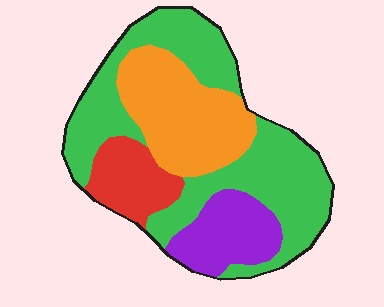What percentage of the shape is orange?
Orange takes up about one quarter (1/4) of the shape.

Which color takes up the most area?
Green, at roughly 50%.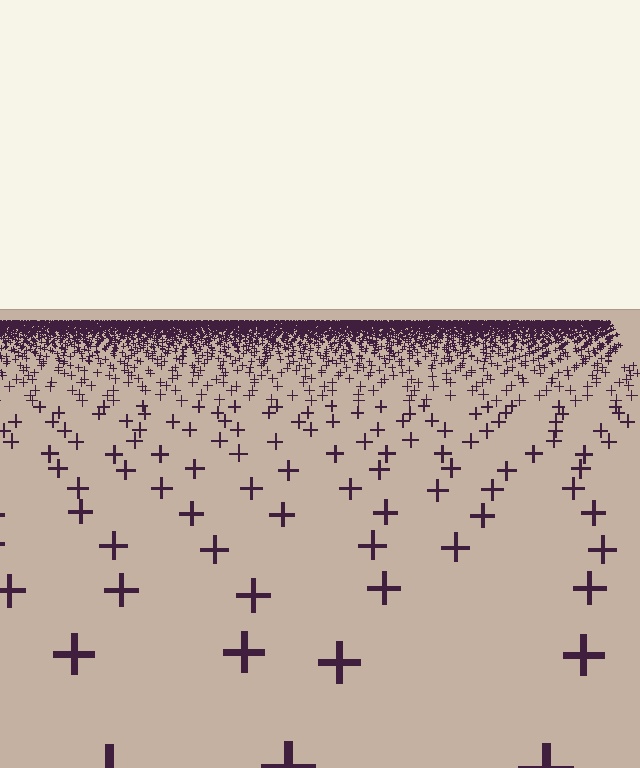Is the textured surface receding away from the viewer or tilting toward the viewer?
The surface is receding away from the viewer. Texture elements get smaller and denser toward the top.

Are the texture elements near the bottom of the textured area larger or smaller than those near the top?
Larger. Near the bottom, elements are closer to the viewer and appear at a bigger on-screen size.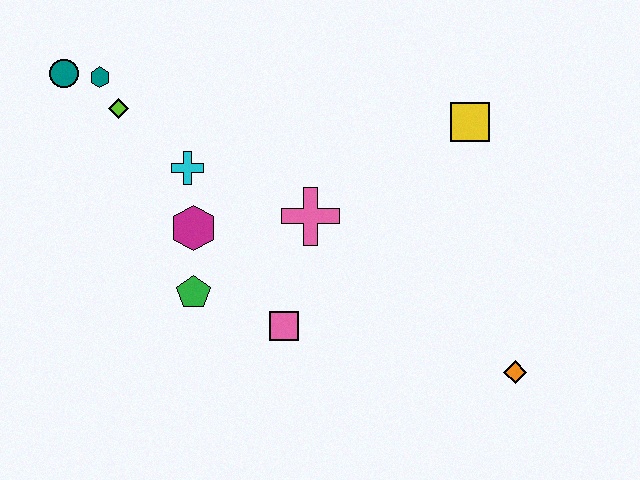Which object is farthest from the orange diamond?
The teal circle is farthest from the orange diamond.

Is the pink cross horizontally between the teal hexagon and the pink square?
No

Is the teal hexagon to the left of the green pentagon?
Yes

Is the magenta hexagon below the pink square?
No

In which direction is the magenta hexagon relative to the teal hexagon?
The magenta hexagon is below the teal hexagon.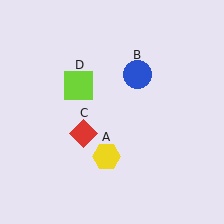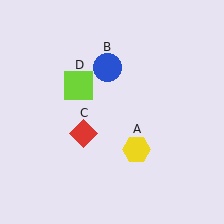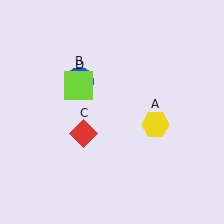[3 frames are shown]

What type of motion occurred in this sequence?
The yellow hexagon (object A), blue circle (object B) rotated counterclockwise around the center of the scene.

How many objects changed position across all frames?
2 objects changed position: yellow hexagon (object A), blue circle (object B).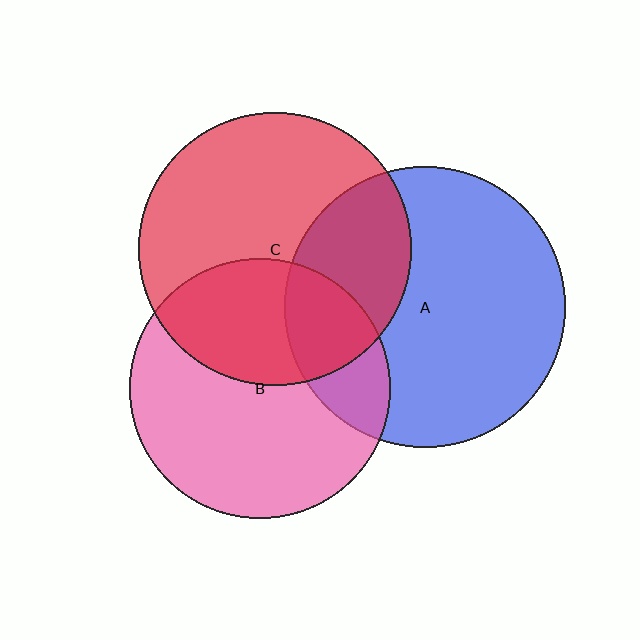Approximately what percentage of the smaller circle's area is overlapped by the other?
Approximately 40%.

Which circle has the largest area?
Circle A (blue).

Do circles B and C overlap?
Yes.